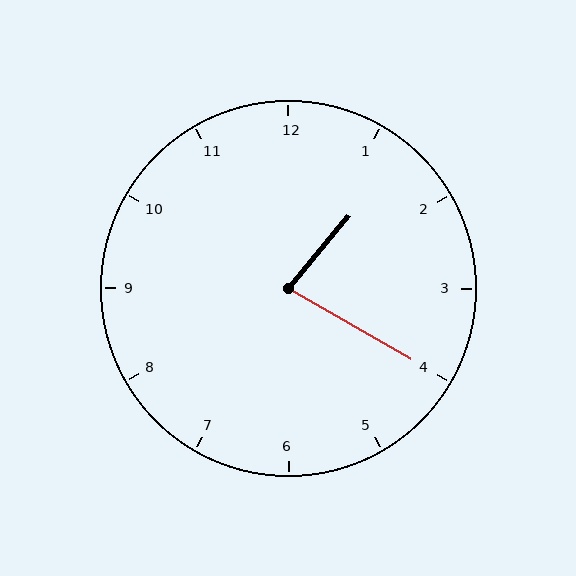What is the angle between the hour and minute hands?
Approximately 80 degrees.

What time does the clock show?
1:20.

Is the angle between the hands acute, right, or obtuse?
It is acute.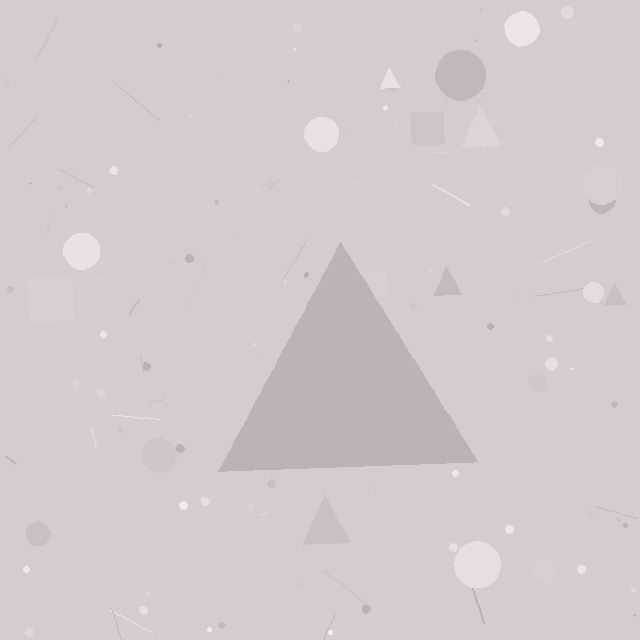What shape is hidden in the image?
A triangle is hidden in the image.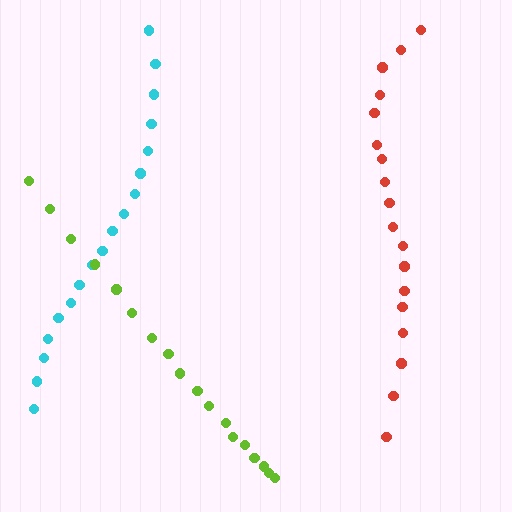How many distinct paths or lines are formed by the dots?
There are 3 distinct paths.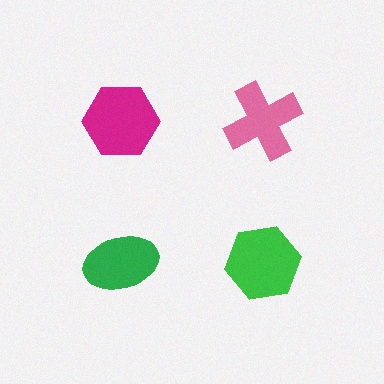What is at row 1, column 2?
A pink cross.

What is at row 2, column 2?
A green hexagon.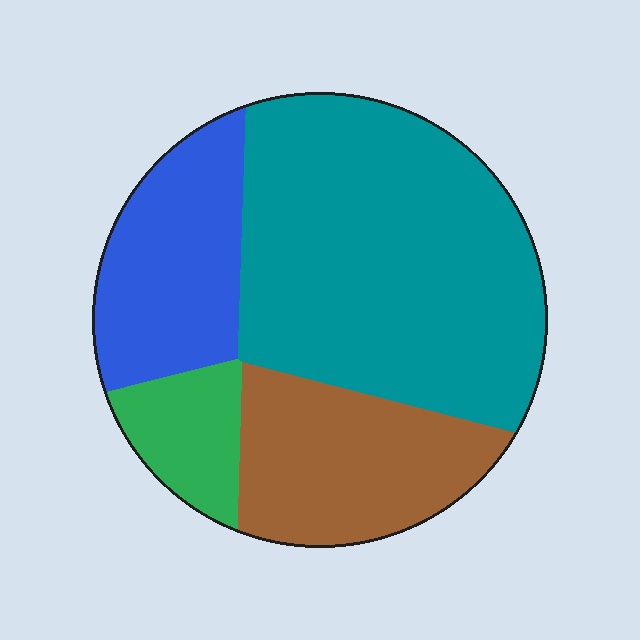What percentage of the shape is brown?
Brown covers 21% of the shape.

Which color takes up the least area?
Green, at roughly 10%.